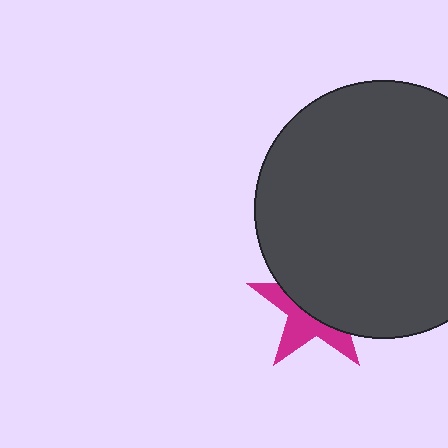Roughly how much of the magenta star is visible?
A small part of it is visible (roughly 42%).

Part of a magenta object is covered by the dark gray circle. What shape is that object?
It is a star.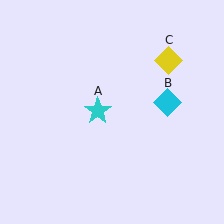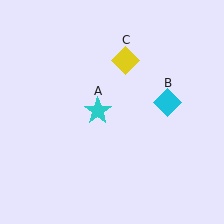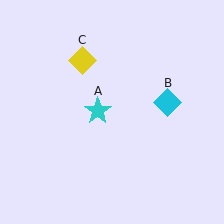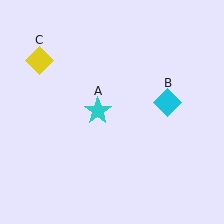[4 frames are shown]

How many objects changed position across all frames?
1 object changed position: yellow diamond (object C).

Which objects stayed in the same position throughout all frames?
Cyan star (object A) and cyan diamond (object B) remained stationary.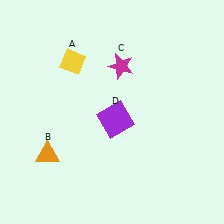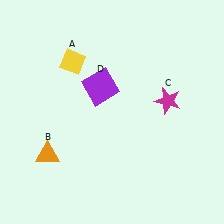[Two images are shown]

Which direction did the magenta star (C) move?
The magenta star (C) moved right.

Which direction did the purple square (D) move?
The purple square (D) moved up.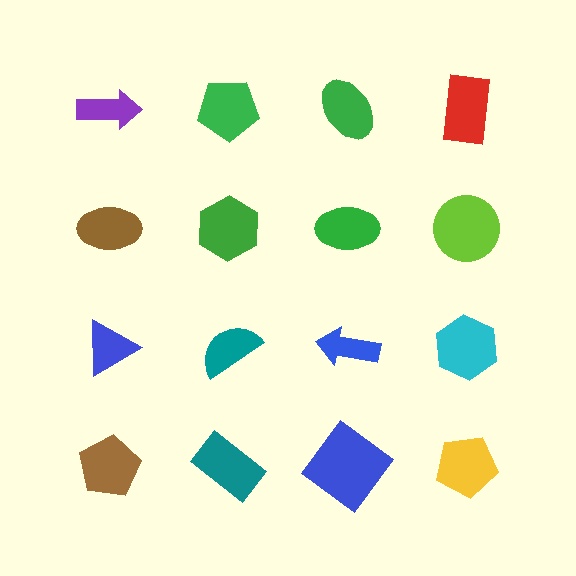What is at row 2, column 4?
A lime circle.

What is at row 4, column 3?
A blue diamond.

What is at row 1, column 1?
A purple arrow.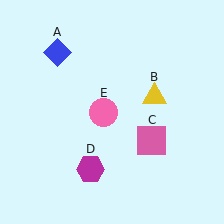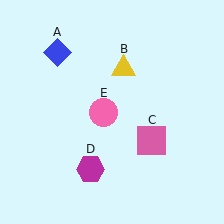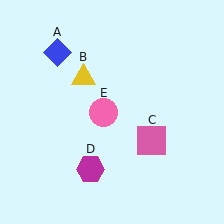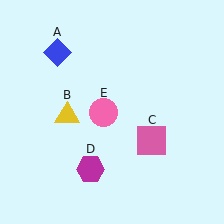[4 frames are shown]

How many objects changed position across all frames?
1 object changed position: yellow triangle (object B).